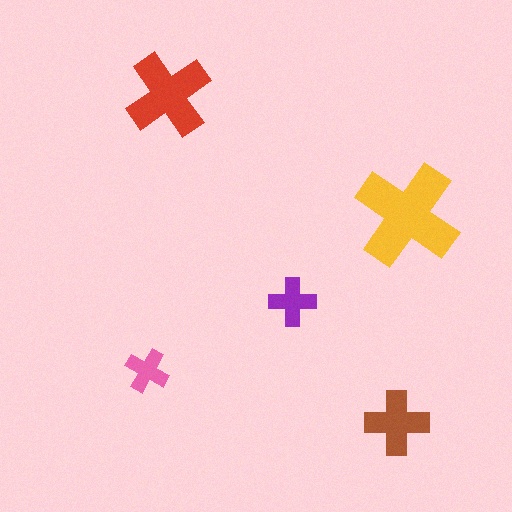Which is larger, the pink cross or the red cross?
The red one.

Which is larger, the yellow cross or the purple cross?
The yellow one.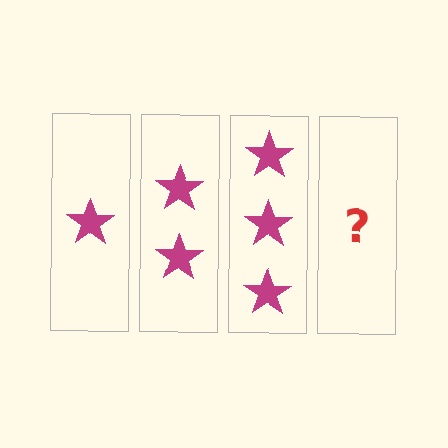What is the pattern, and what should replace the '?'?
The pattern is that each step adds one more star. The '?' should be 4 stars.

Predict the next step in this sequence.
The next step is 4 stars.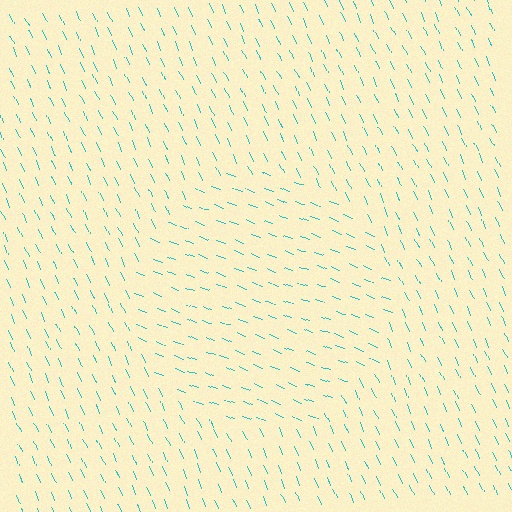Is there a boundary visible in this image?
Yes, there is a texture boundary formed by a change in line orientation.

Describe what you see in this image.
The image is filled with small cyan line segments. A circle region in the image has lines oriented differently from the surrounding lines, creating a visible texture boundary.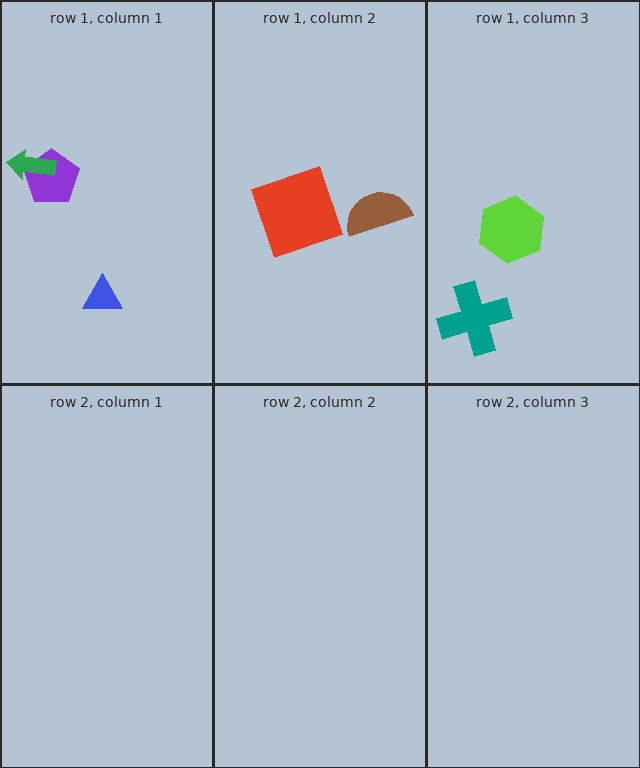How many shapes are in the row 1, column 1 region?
3.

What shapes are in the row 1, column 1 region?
The blue triangle, the purple pentagon, the green arrow.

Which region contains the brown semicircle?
The row 1, column 2 region.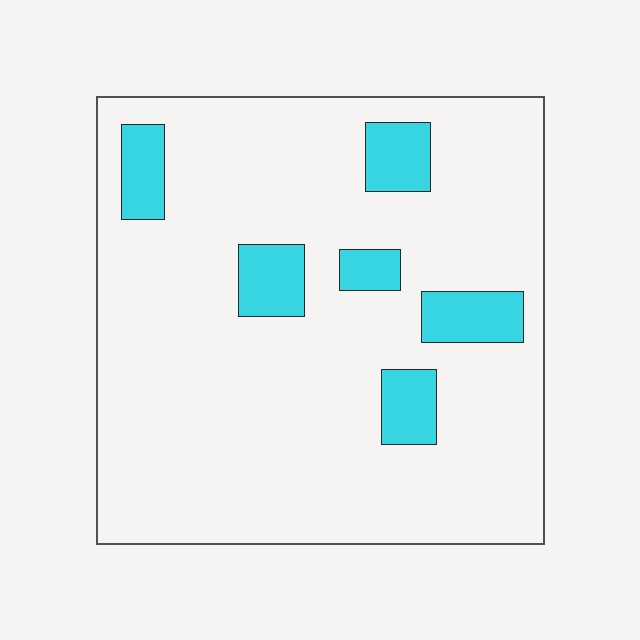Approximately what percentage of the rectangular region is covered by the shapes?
Approximately 15%.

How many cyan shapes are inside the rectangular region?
6.